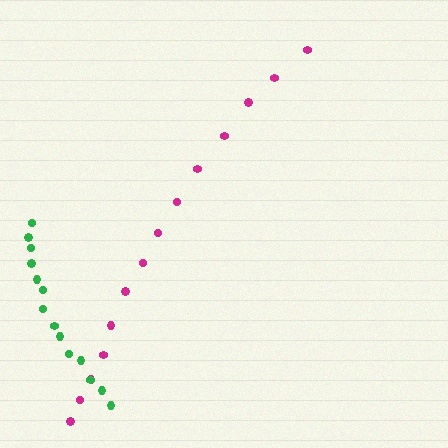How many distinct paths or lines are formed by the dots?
There are 2 distinct paths.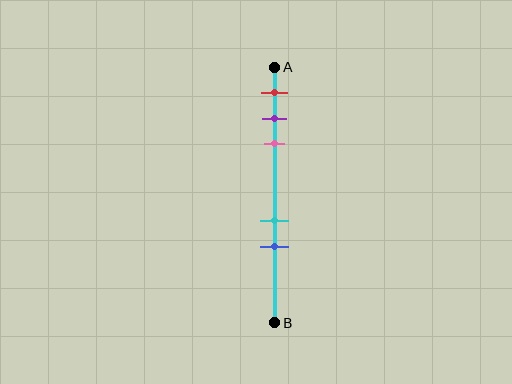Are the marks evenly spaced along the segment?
No, the marks are not evenly spaced.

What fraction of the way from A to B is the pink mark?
The pink mark is approximately 30% (0.3) of the way from A to B.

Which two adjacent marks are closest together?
The purple and pink marks are the closest adjacent pair.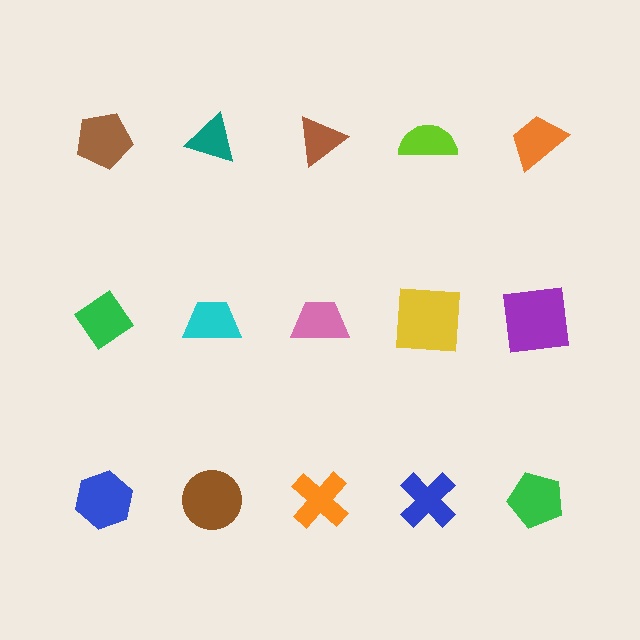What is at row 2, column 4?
A yellow square.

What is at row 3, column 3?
An orange cross.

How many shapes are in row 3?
5 shapes.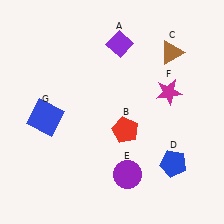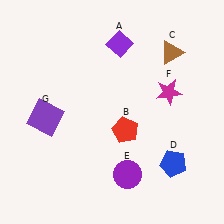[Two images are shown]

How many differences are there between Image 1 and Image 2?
There is 1 difference between the two images.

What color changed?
The square (G) changed from blue in Image 1 to purple in Image 2.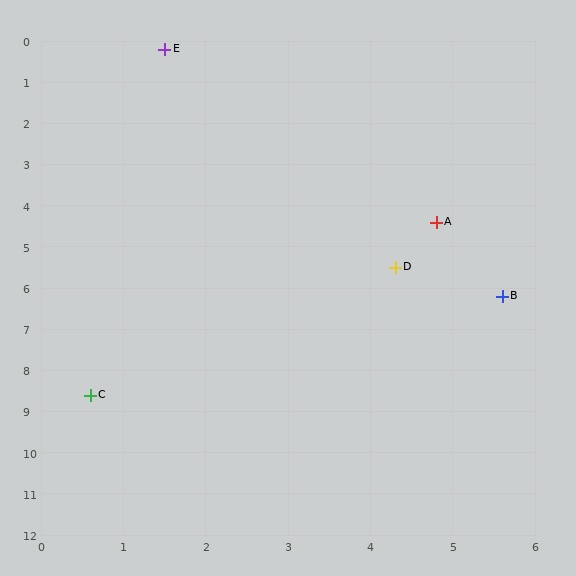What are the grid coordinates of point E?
Point E is at approximately (1.5, 0.2).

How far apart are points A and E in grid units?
Points A and E are about 5.3 grid units apart.